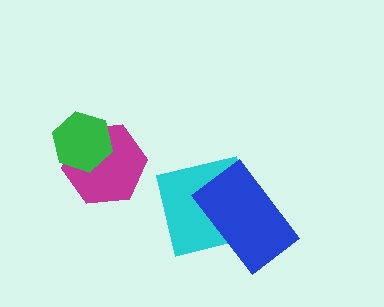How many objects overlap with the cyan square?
1 object overlaps with the cyan square.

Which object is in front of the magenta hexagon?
The green hexagon is in front of the magenta hexagon.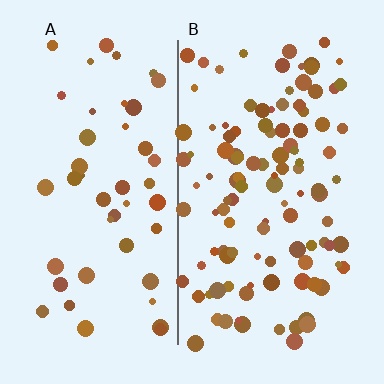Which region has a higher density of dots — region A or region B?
B (the right).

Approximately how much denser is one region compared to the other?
Approximately 2.4× — region B over region A.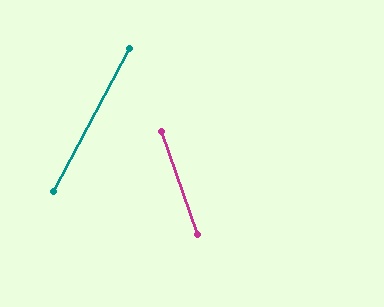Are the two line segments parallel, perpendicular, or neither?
Neither parallel nor perpendicular — they differ by about 47°.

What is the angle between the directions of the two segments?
Approximately 47 degrees.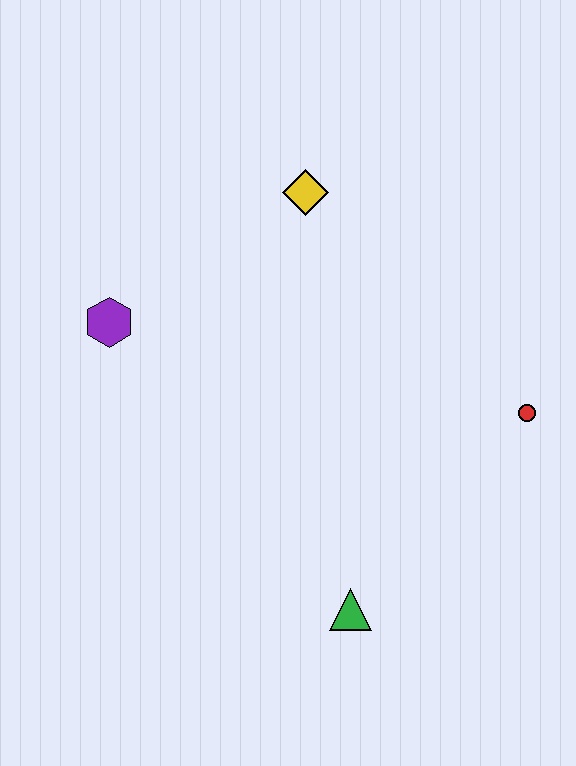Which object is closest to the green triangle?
The red circle is closest to the green triangle.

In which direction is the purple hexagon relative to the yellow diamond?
The purple hexagon is to the left of the yellow diamond.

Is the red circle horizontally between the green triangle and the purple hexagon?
No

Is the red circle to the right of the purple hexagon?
Yes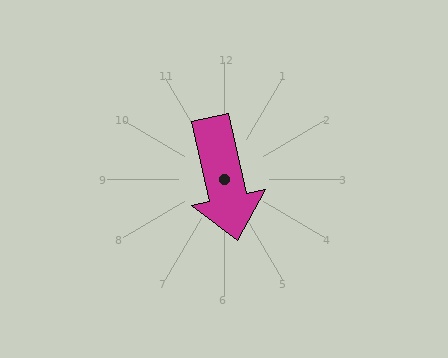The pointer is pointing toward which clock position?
Roughly 6 o'clock.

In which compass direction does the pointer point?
South.